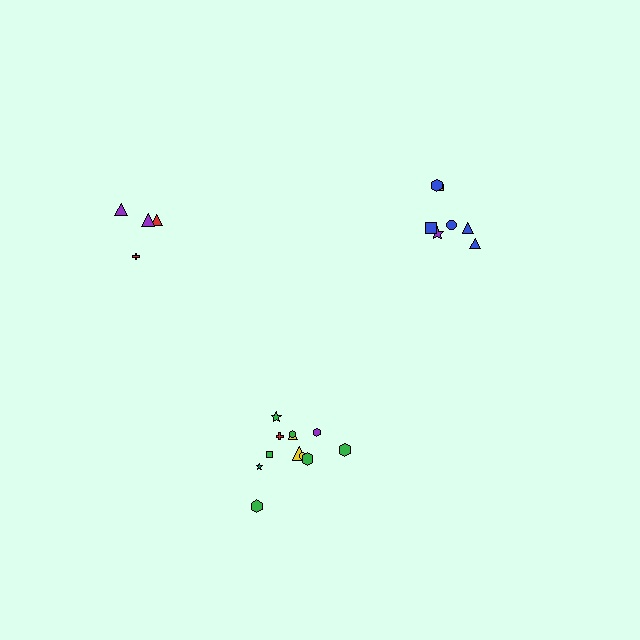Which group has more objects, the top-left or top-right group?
The top-right group.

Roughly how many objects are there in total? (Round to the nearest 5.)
Roughly 25 objects in total.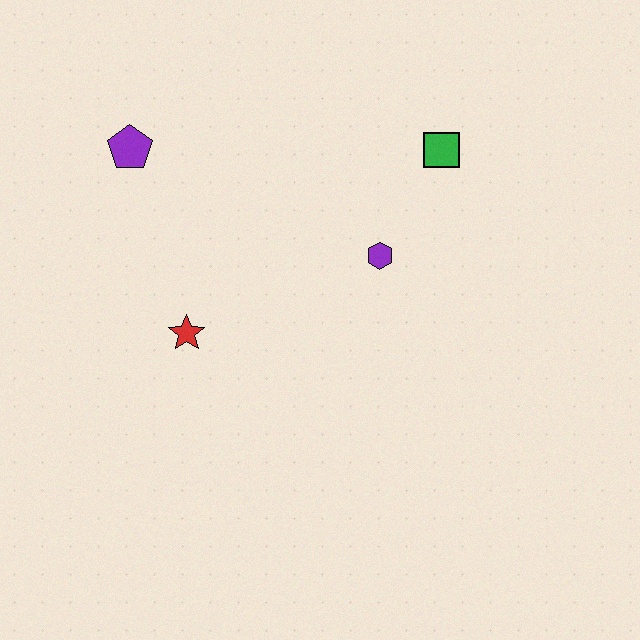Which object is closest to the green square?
The purple hexagon is closest to the green square.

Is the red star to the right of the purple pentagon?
Yes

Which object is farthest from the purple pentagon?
The green square is farthest from the purple pentagon.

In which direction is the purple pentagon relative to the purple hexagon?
The purple pentagon is to the left of the purple hexagon.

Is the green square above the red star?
Yes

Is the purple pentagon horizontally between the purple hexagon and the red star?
No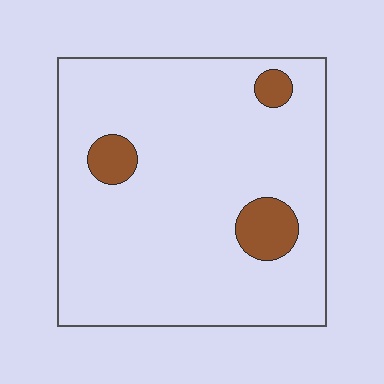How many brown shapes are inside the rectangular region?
3.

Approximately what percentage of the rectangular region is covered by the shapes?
Approximately 10%.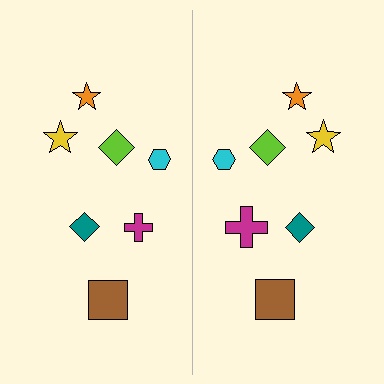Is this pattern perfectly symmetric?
No, the pattern is not perfectly symmetric. The magenta cross on the right side has a different size than its mirror counterpart.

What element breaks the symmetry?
The magenta cross on the right side has a different size than its mirror counterpart.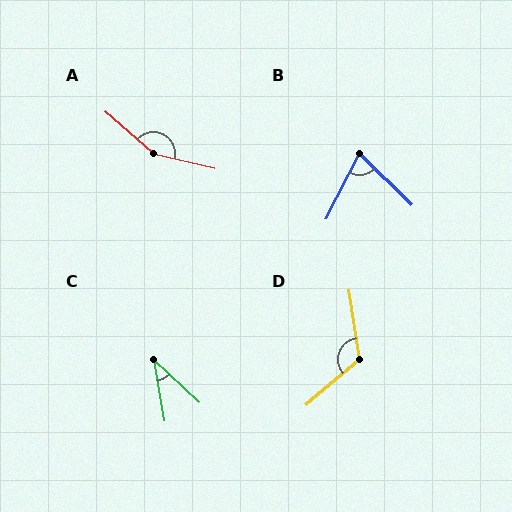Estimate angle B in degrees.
Approximately 73 degrees.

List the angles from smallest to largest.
C (37°), B (73°), D (122°), A (152°).